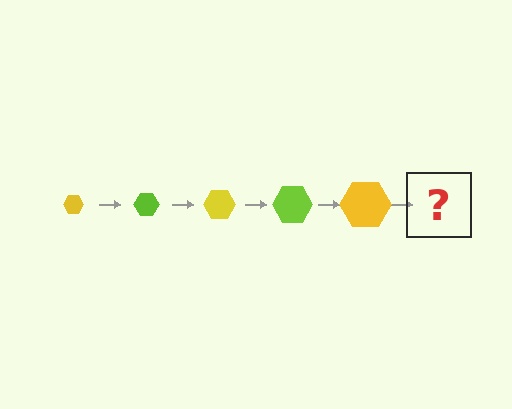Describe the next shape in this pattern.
It should be a lime hexagon, larger than the previous one.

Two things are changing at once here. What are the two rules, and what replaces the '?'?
The two rules are that the hexagon grows larger each step and the color cycles through yellow and lime. The '?' should be a lime hexagon, larger than the previous one.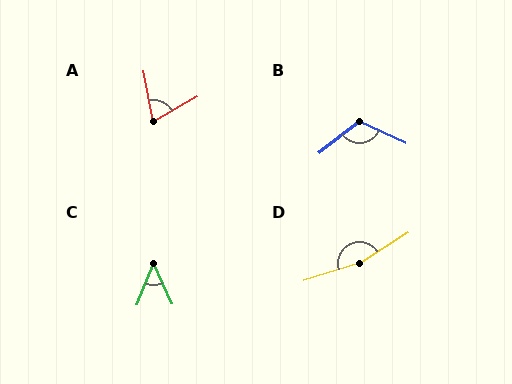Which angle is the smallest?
C, at approximately 46 degrees.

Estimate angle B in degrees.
Approximately 117 degrees.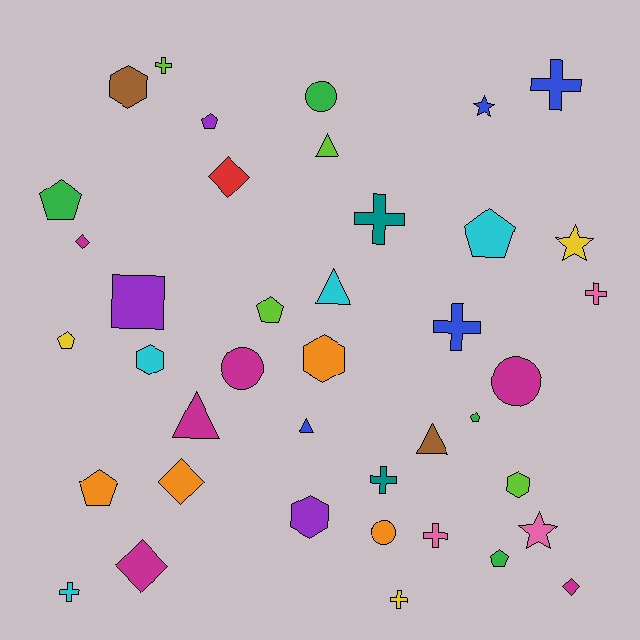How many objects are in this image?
There are 40 objects.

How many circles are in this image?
There are 4 circles.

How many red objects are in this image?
There is 1 red object.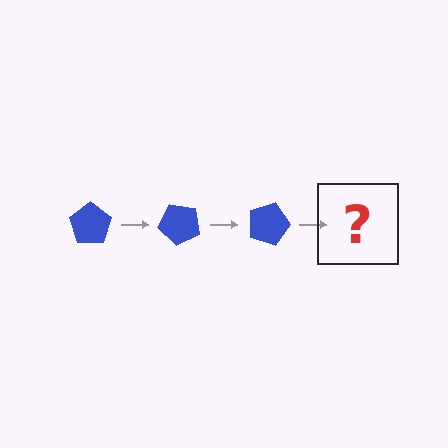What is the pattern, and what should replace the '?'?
The pattern is that the pentagon rotates 45 degrees each step. The '?' should be a blue pentagon rotated 135 degrees.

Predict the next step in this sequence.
The next step is a blue pentagon rotated 135 degrees.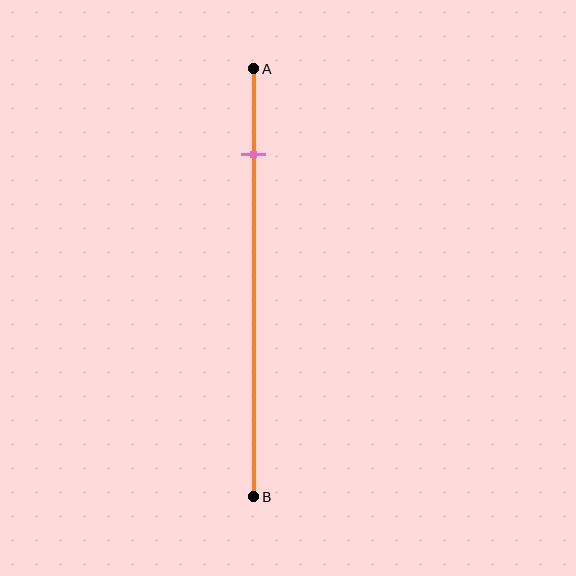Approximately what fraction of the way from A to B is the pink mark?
The pink mark is approximately 20% of the way from A to B.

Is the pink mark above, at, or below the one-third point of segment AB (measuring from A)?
The pink mark is above the one-third point of segment AB.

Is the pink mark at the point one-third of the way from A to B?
No, the mark is at about 20% from A, not at the 33% one-third point.